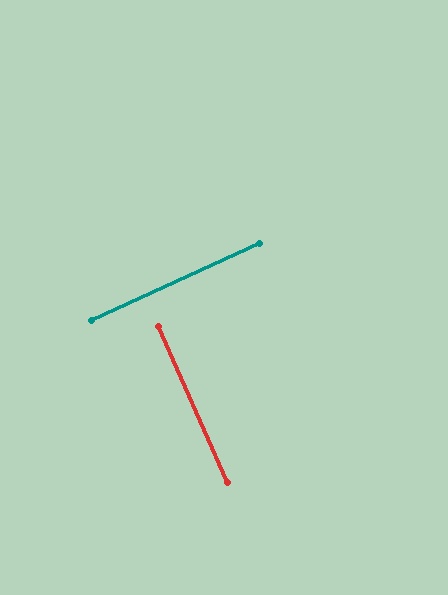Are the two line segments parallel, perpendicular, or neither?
Perpendicular — they meet at approximately 89°.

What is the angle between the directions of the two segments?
Approximately 89 degrees.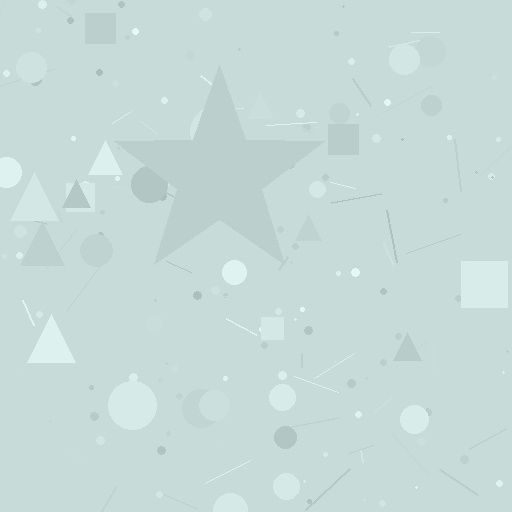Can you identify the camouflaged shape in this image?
The camouflaged shape is a star.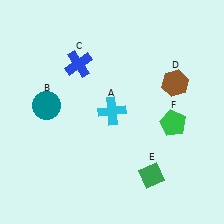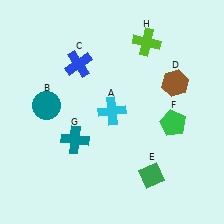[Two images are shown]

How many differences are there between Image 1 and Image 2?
There are 2 differences between the two images.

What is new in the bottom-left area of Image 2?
A teal cross (G) was added in the bottom-left area of Image 2.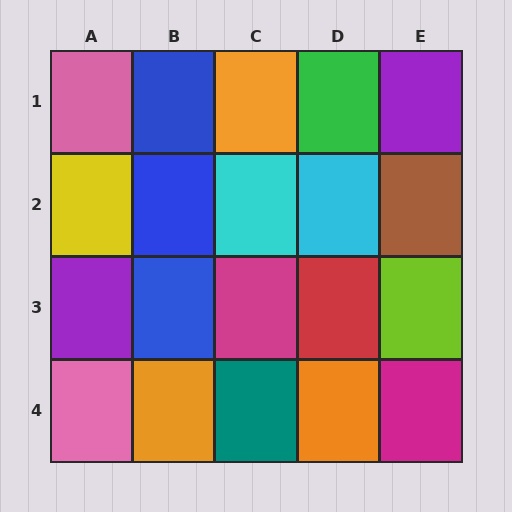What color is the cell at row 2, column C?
Cyan.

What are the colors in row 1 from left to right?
Pink, blue, orange, green, purple.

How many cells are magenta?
2 cells are magenta.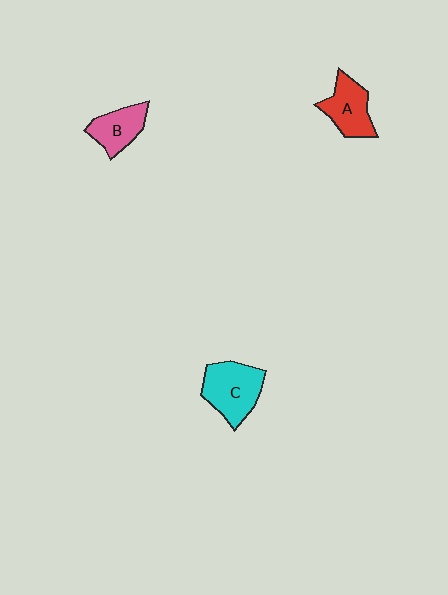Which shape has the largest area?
Shape C (cyan).